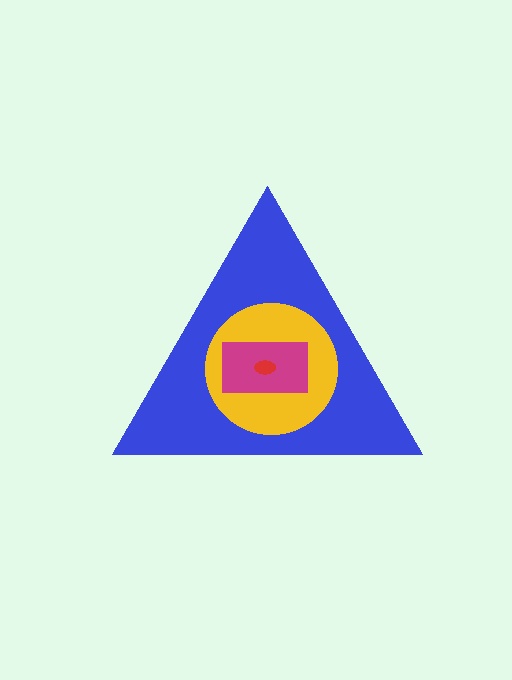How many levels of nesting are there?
4.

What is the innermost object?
The red ellipse.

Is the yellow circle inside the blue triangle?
Yes.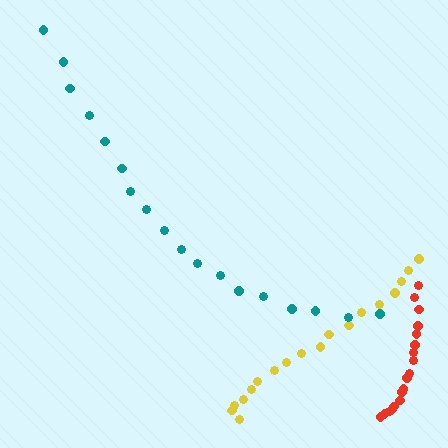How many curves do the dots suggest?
There are 3 distinct paths.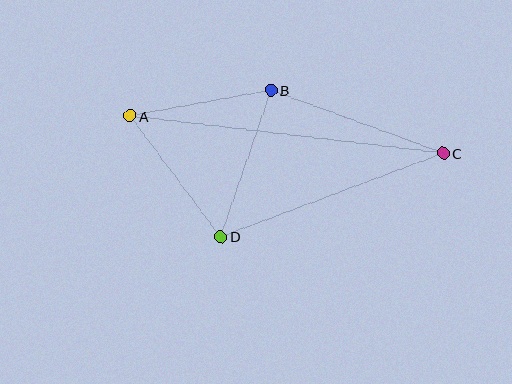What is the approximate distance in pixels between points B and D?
The distance between B and D is approximately 155 pixels.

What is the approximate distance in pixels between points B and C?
The distance between B and C is approximately 183 pixels.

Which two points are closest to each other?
Points A and B are closest to each other.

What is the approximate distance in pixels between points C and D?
The distance between C and D is approximately 238 pixels.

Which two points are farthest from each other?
Points A and C are farthest from each other.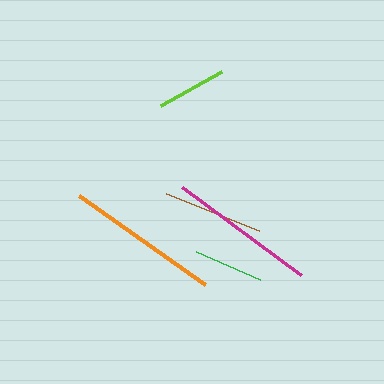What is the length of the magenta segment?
The magenta segment is approximately 149 pixels long.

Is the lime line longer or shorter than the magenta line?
The magenta line is longer than the lime line.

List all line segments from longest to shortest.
From longest to shortest: orange, magenta, brown, green, lime.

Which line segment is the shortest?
The lime line is the shortest at approximately 70 pixels.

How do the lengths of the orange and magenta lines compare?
The orange and magenta lines are approximately the same length.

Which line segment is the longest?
The orange line is the longest at approximately 154 pixels.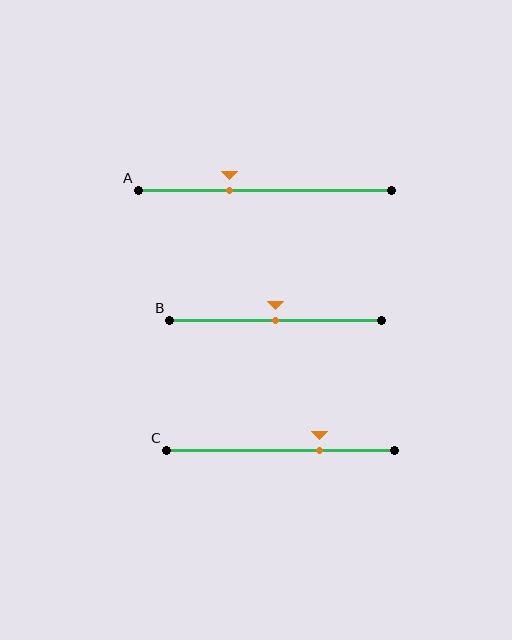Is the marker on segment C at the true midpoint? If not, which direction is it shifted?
No, the marker on segment C is shifted to the right by about 17% of the segment length.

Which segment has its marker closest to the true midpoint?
Segment B has its marker closest to the true midpoint.